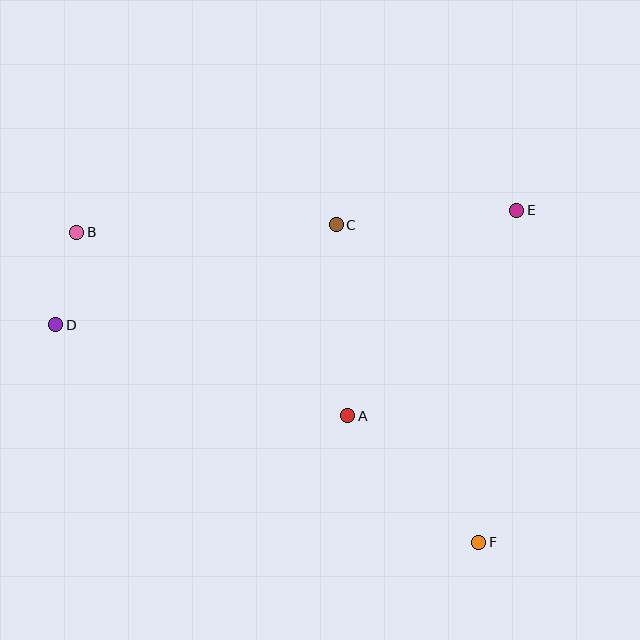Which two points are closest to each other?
Points B and D are closest to each other.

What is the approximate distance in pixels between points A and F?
The distance between A and F is approximately 182 pixels.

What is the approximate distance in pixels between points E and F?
The distance between E and F is approximately 334 pixels.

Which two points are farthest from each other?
Points B and F are farthest from each other.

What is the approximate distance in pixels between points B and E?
The distance between B and E is approximately 441 pixels.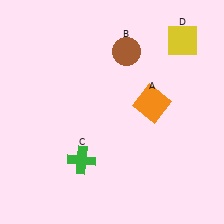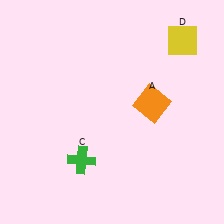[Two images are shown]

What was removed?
The brown circle (B) was removed in Image 2.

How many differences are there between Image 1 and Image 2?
There is 1 difference between the two images.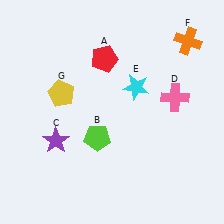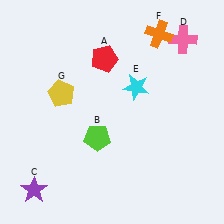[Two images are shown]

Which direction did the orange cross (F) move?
The orange cross (F) moved left.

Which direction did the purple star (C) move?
The purple star (C) moved down.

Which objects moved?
The objects that moved are: the purple star (C), the pink cross (D), the orange cross (F).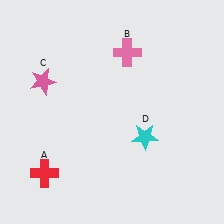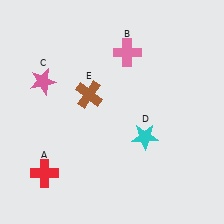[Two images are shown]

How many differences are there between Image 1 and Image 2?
There is 1 difference between the two images.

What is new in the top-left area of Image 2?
A brown cross (E) was added in the top-left area of Image 2.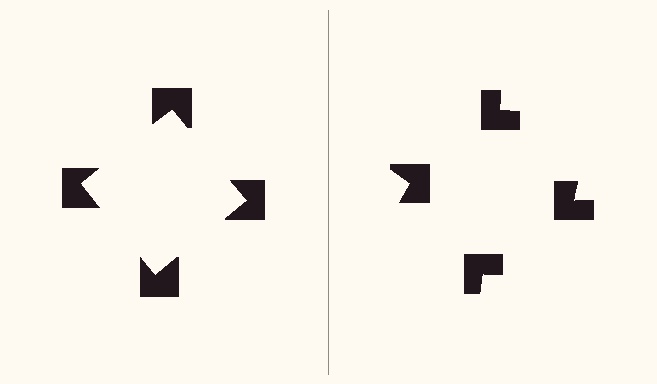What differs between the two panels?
The notched squares are positioned identically on both sides; only the wedge orientations differ. On the left they align to a square; on the right they are misaligned.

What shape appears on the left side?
An illusory square.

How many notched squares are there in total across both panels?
8 — 4 on each side.